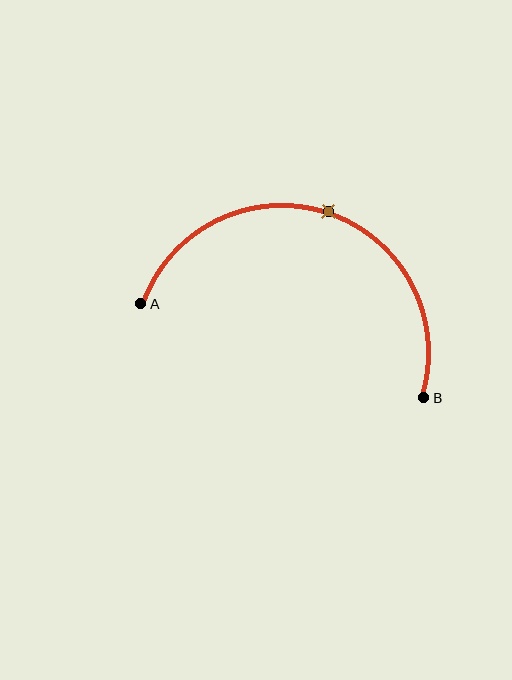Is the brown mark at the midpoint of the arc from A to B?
Yes. The brown mark lies on the arc at equal arc-length from both A and B — it is the arc midpoint.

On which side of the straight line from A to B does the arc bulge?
The arc bulges above the straight line connecting A and B.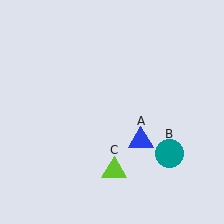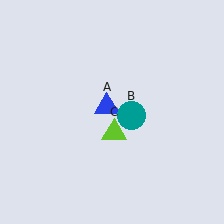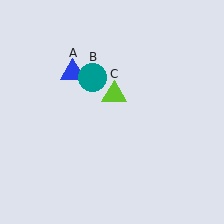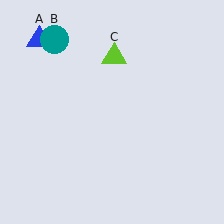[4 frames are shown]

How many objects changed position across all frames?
3 objects changed position: blue triangle (object A), teal circle (object B), lime triangle (object C).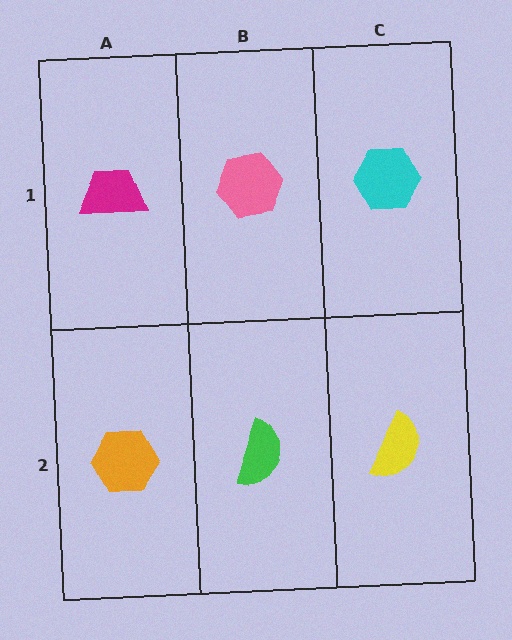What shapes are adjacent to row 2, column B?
A pink hexagon (row 1, column B), an orange hexagon (row 2, column A), a yellow semicircle (row 2, column C).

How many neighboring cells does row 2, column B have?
3.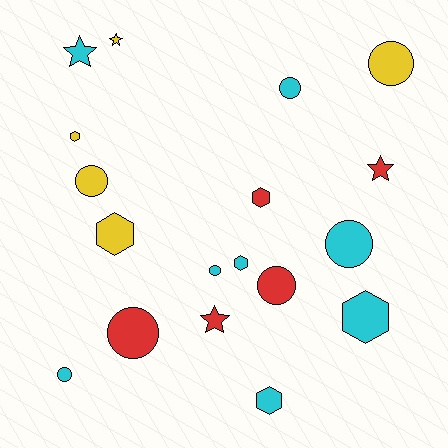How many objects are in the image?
There are 18 objects.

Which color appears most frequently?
Cyan, with 8 objects.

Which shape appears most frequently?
Circle, with 8 objects.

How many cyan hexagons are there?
There are 3 cyan hexagons.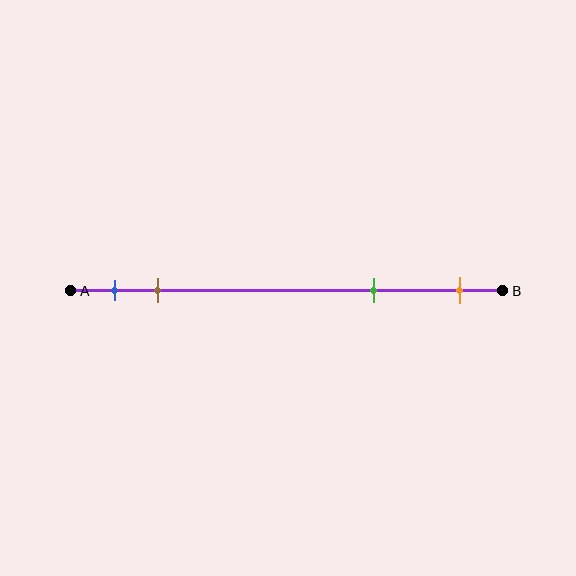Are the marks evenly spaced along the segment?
No, the marks are not evenly spaced.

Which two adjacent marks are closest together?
The blue and brown marks are the closest adjacent pair.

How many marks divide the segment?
There are 4 marks dividing the segment.